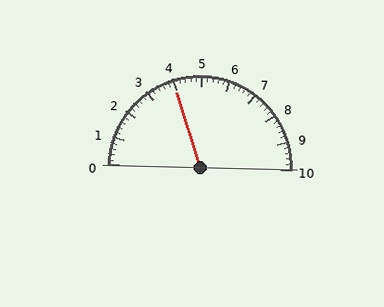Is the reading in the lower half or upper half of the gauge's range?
The reading is in the lower half of the range (0 to 10).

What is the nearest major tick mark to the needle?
The nearest major tick mark is 4.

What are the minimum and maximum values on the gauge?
The gauge ranges from 0 to 10.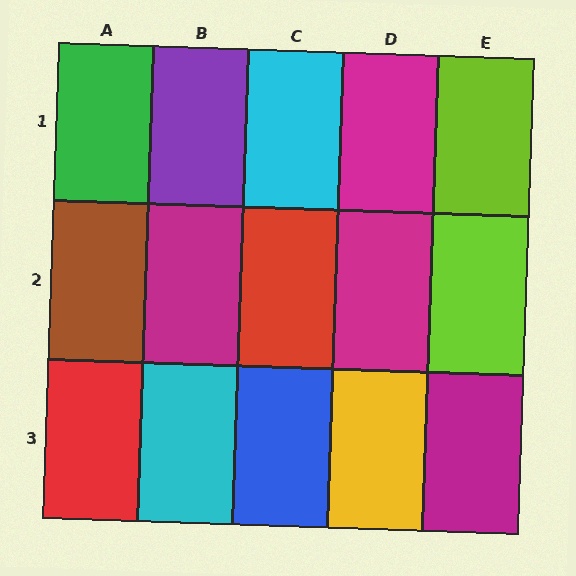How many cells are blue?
1 cell is blue.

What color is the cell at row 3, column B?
Cyan.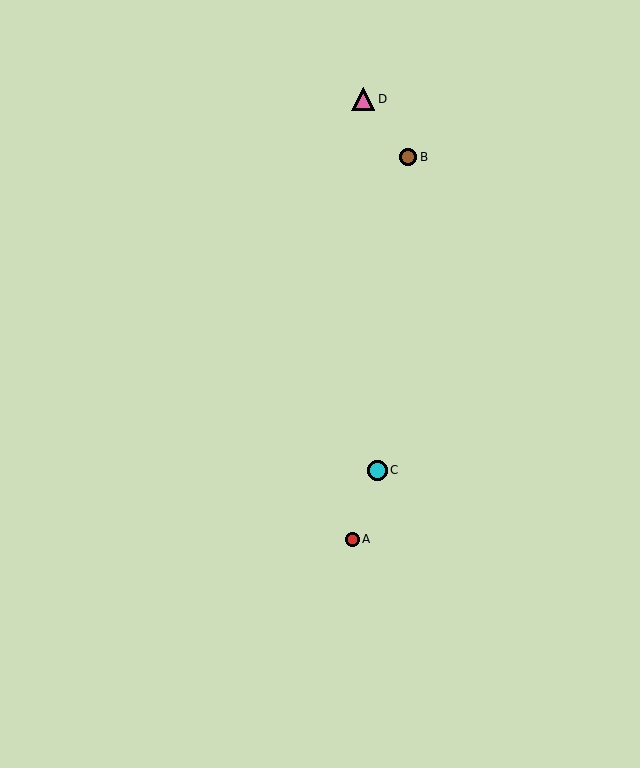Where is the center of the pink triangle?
The center of the pink triangle is at (363, 99).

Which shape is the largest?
The pink triangle (labeled D) is the largest.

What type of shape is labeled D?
Shape D is a pink triangle.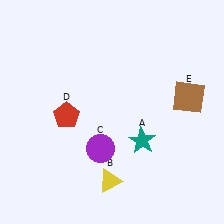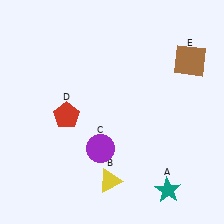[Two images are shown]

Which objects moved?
The objects that moved are: the teal star (A), the brown square (E).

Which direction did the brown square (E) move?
The brown square (E) moved up.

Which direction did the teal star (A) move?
The teal star (A) moved down.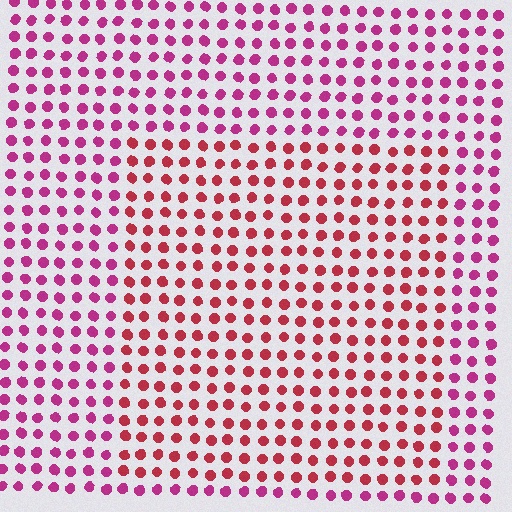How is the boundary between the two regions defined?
The boundary is defined purely by a slight shift in hue (about 30 degrees). Spacing, size, and orientation are identical on both sides.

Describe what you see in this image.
The image is filled with small magenta elements in a uniform arrangement. A rectangle-shaped region is visible where the elements are tinted to a slightly different hue, forming a subtle color boundary.